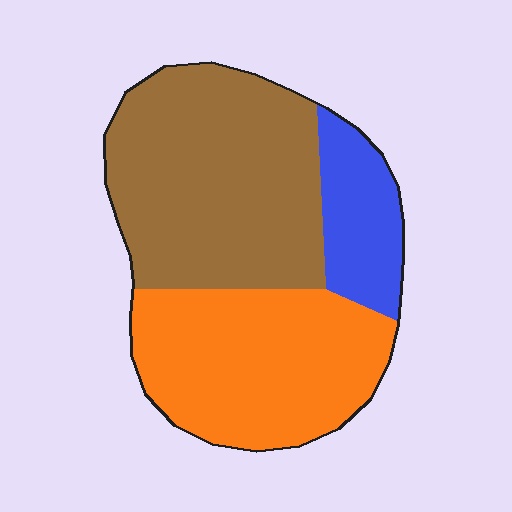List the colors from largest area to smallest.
From largest to smallest: brown, orange, blue.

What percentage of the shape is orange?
Orange takes up about three eighths (3/8) of the shape.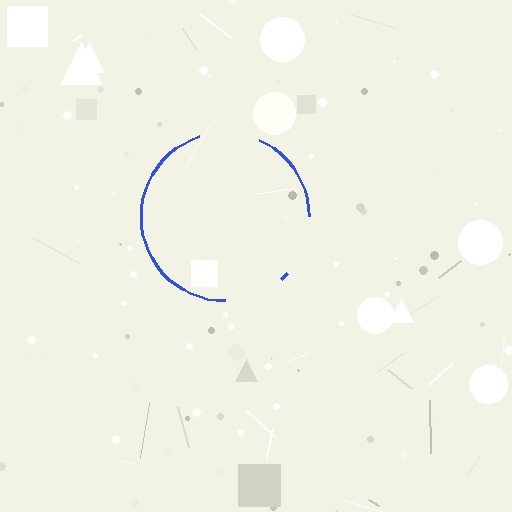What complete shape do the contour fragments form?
The contour fragments form a circle.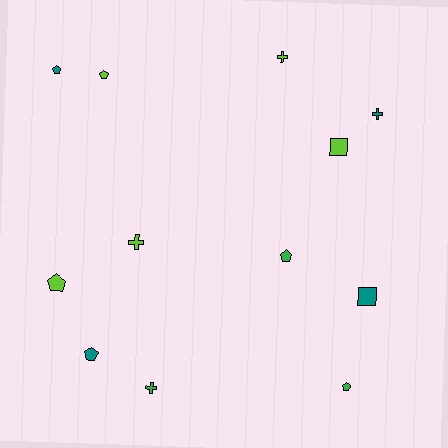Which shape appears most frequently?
Pentagon, with 6 objects.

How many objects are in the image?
There are 12 objects.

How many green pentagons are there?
There are 2 green pentagons.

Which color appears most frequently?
Lime, with 5 objects.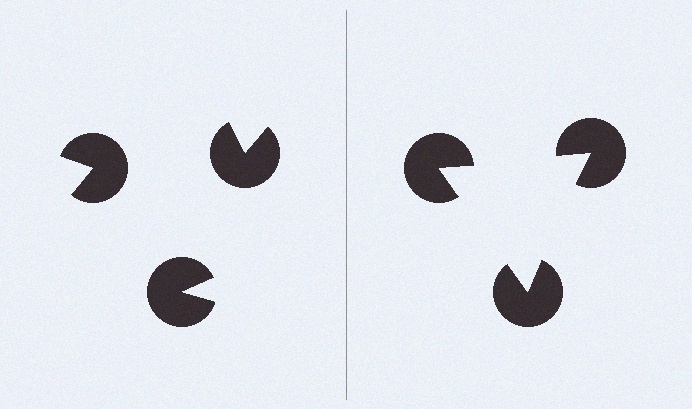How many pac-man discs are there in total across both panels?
6 — 3 on each side.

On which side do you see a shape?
An illusory triangle appears on the right side. On the left side the wedge cuts are rotated, so no coherent shape forms.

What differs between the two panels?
The pac-man discs are positioned identically on both sides; only the wedge orientations differ. On the right they align to a triangle; on the left they are misaligned.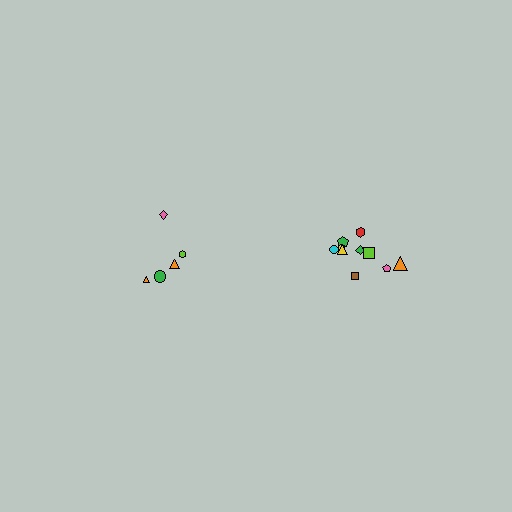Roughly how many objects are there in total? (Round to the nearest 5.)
Roughly 15 objects in total.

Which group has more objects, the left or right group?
The right group.